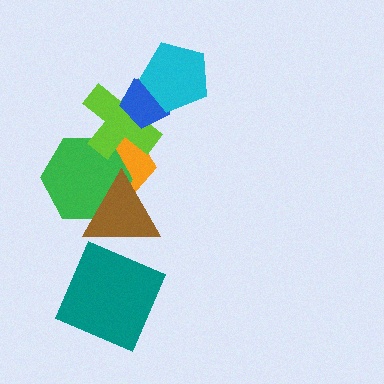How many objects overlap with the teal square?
0 objects overlap with the teal square.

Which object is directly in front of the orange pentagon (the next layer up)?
The green hexagon is directly in front of the orange pentagon.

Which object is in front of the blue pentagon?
The cyan pentagon is in front of the blue pentagon.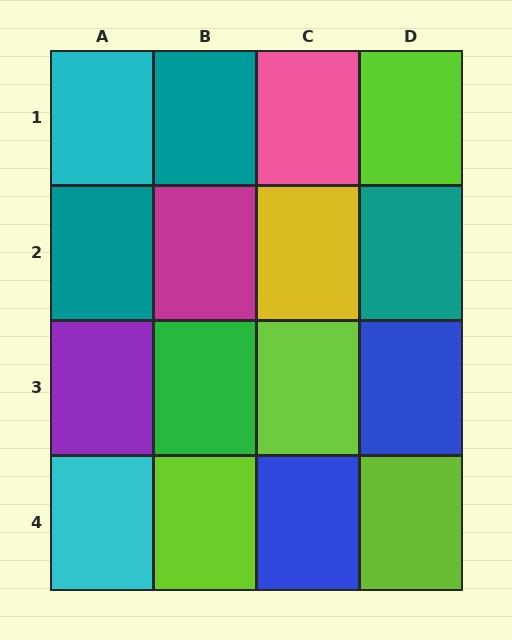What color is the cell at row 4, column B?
Lime.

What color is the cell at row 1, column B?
Teal.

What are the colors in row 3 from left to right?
Purple, green, lime, blue.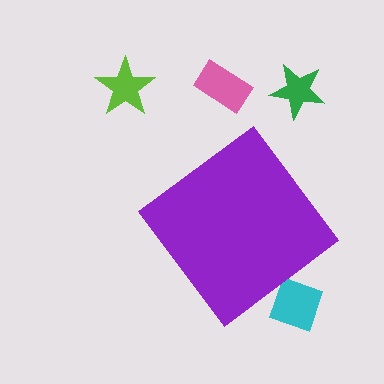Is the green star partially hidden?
No, the green star is fully visible.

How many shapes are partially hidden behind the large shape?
1 shape is partially hidden.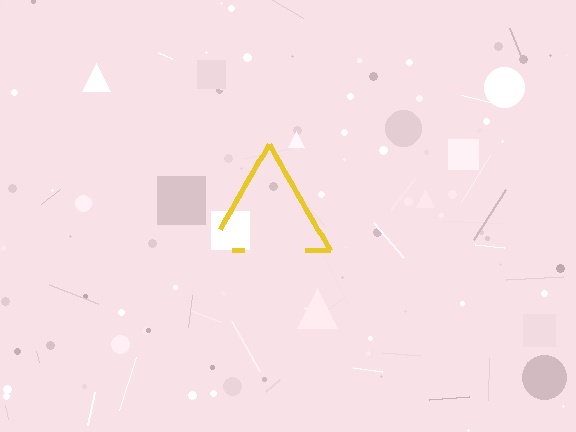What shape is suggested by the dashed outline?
The dashed outline suggests a triangle.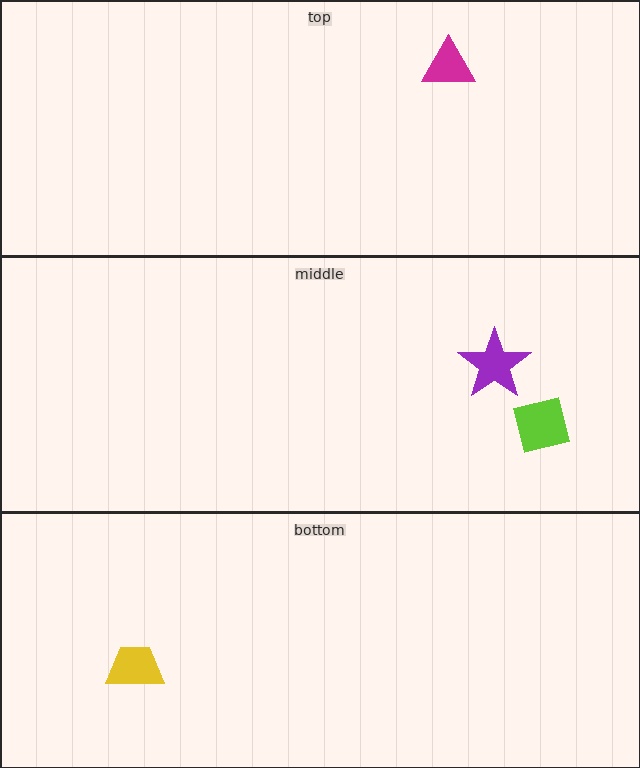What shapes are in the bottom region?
The yellow trapezoid.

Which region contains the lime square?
The middle region.